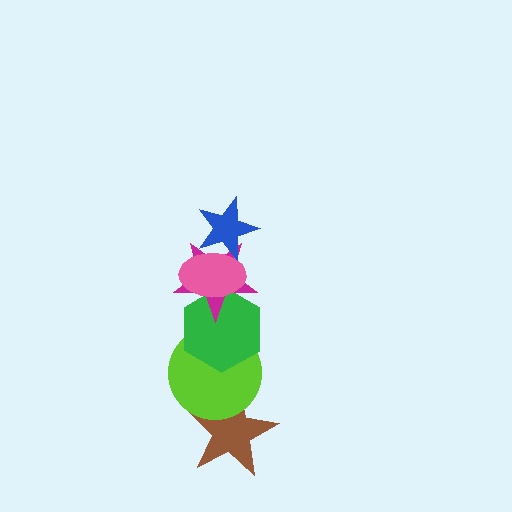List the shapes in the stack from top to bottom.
From top to bottom: the blue star, the pink ellipse, the magenta star, the green hexagon, the lime circle, the brown star.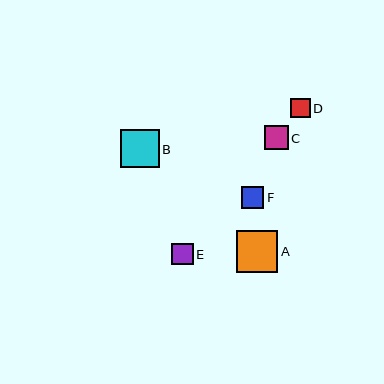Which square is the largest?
Square A is the largest with a size of approximately 42 pixels.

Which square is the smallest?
Square D is the smallest with a size of approximately 19 pixels.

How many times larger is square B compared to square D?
Square B is approximately 2.0 times the size of square D.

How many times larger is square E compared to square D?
Square E is approximately 1.1 times the size of square D.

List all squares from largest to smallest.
From largest to smallest: A, B, C, F, E, D.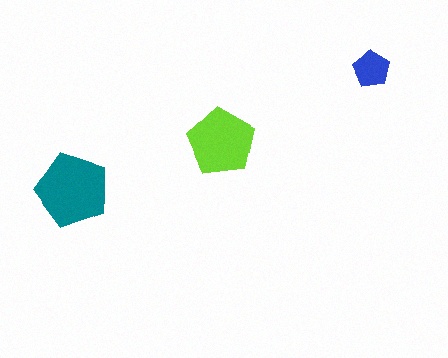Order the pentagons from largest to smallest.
the teal one, the lime one, the blue one.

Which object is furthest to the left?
The teal pentagon is leftmost.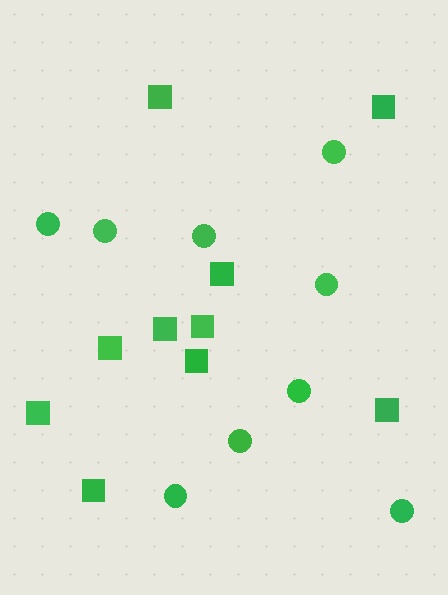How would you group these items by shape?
There are 2 groups: one group of circles (9) and one group of squares (10).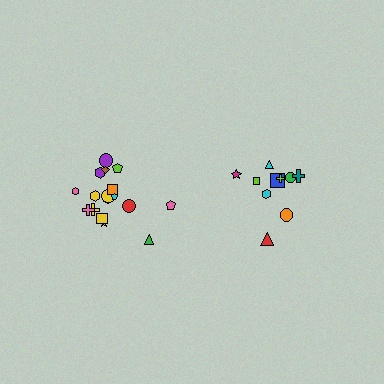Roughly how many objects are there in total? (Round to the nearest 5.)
Roughly 30 objects in total.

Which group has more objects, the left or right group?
The left group.